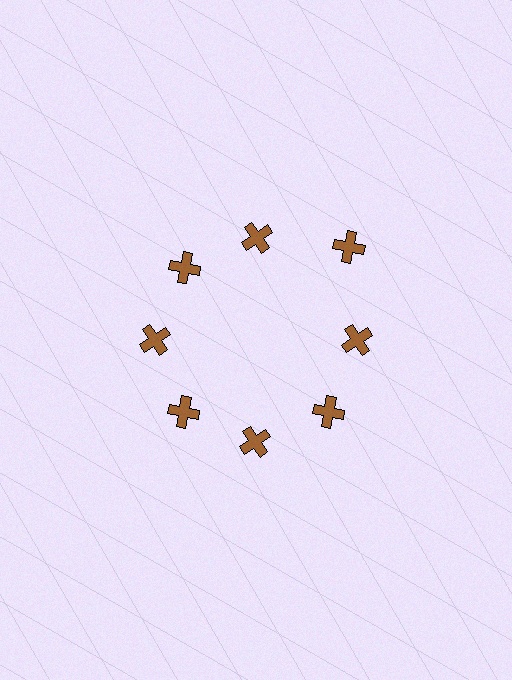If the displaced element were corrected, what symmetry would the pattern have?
It would have 8-fold rotational symmetry — the pattern would map onto itself every 45 degrees.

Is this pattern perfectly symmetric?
No. The 8 brown crosses are arranged in a ring, but one element near the 2 o'clock position is pushed outward from the center, breaking the 8-fold rotational symmetry.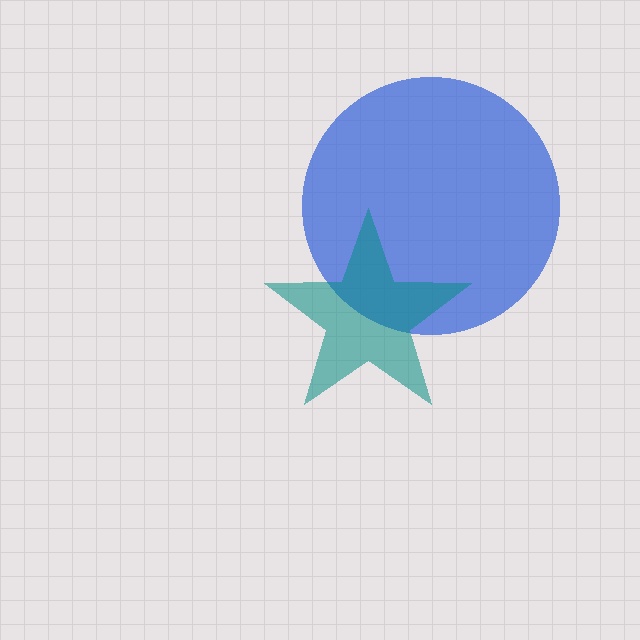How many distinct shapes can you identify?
There are 2 distinct shapes: a blue circle, a teal star.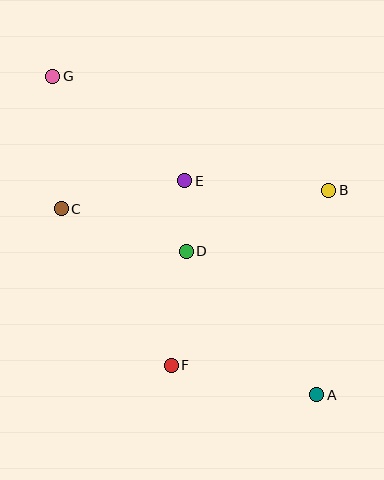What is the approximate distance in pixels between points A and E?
The distance between A and E is approximately 251 pixels.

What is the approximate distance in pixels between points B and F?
The distance between B and F is approximately 235 pixels.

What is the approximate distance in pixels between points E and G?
The distance between E and G is approximately 169 pixels.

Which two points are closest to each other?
Points D and E are closest to each other.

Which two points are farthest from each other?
Points A and G are farthest from each other.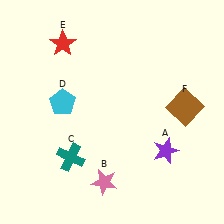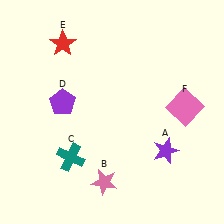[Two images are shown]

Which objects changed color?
D changed from cyan to purple. F changed from brown to pink.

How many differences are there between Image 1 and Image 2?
There are 2 differences between the two images.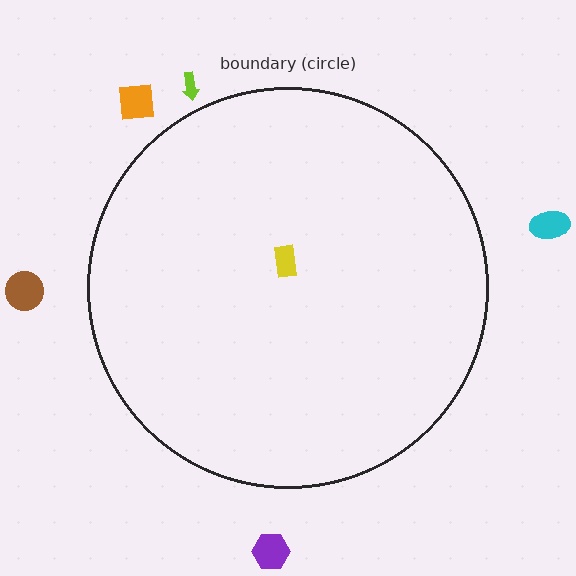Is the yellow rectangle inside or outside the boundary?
Inside.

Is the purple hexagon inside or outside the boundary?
Outside.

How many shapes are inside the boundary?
1 inside, 5 outside.